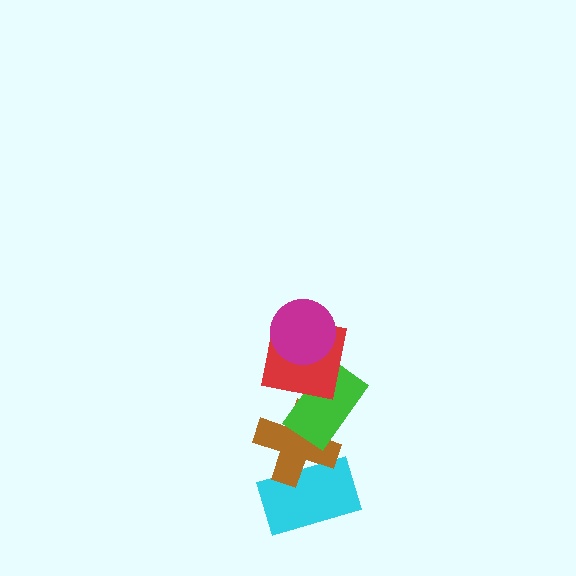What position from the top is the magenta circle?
The magenta circle is 1st from the top.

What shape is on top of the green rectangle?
The red square is on top of the green rectangle.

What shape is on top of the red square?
The magenta circle is on top of the red square.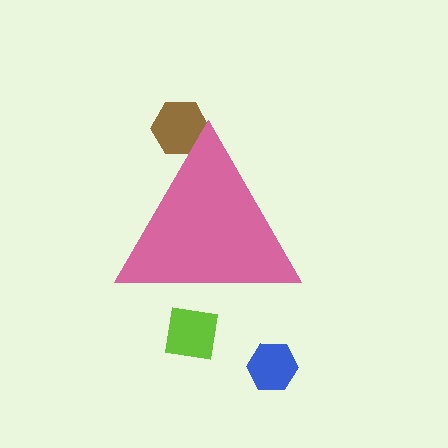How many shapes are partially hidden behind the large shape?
2 shapes are partially hidden.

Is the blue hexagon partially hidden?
No, the blue hexagon is fully visible.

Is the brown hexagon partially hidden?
Yes, the brown hexagon is partially hidden behind the pink triangle.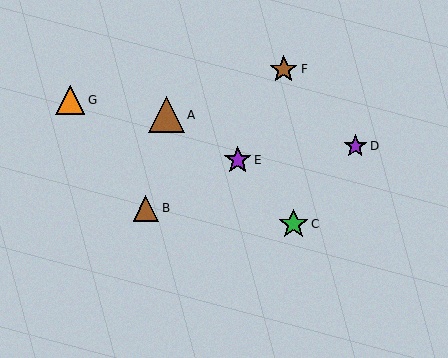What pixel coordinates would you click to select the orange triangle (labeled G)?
Click at (70, 100) to select the orange triangle G.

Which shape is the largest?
The brown triangle (labeled A) is the largest.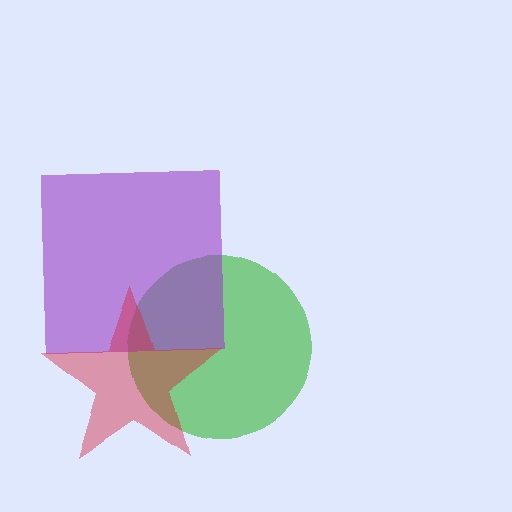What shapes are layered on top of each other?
The layered shapes are: a green circle, a purple square, a red star.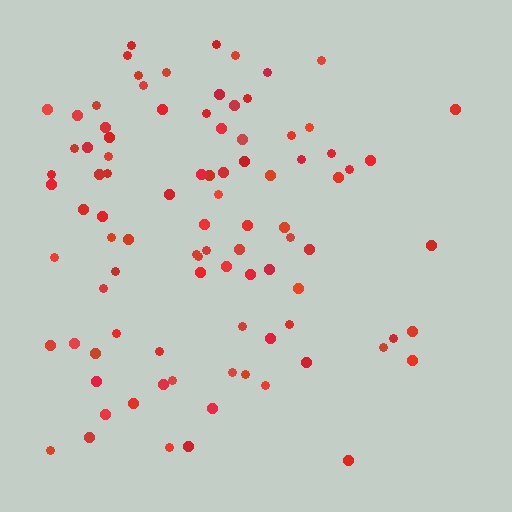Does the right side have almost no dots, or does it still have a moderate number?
Still a moderate number, just noticeably fewer than the left.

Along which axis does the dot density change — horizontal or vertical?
Horizontal.